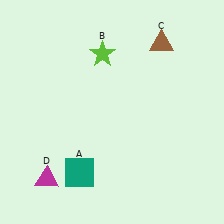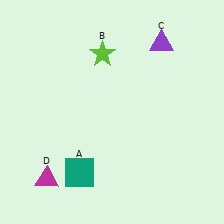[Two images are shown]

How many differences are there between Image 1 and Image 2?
There is 1 difference between the two images.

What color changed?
The triangle (C) changed from brown in Image 1 to purple in Image 2.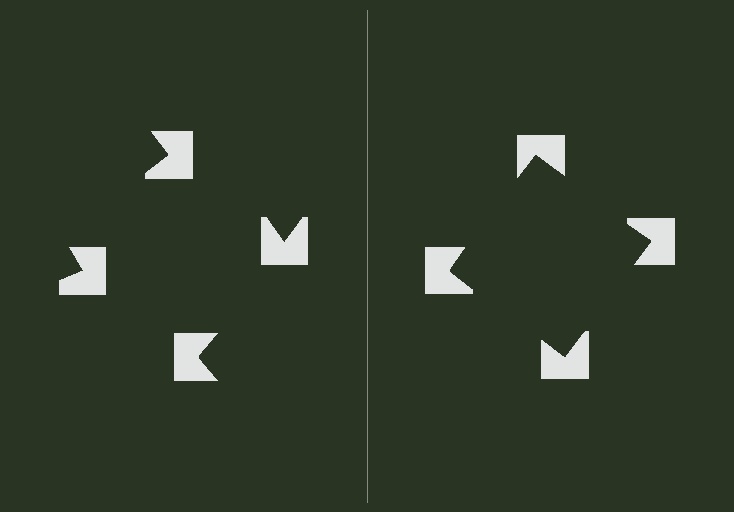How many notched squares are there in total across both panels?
8 — 4 on each side.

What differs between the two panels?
The notched squares are positioned identically on both sides; only the wedge orientations differ. On the right they align to a square; on the left they are misaligned.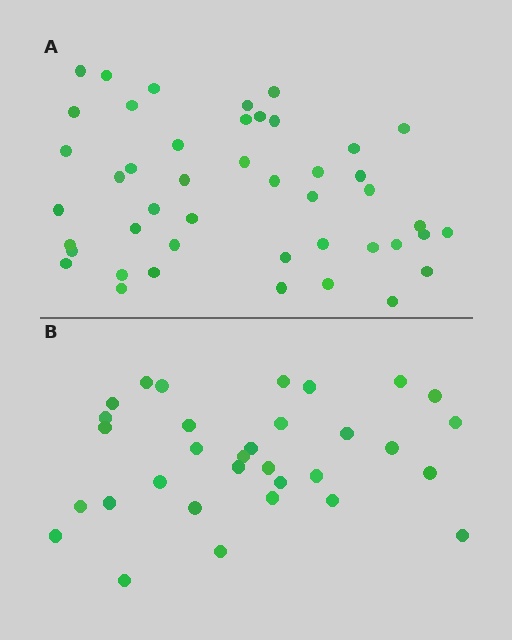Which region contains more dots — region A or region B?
Region A (the top region) has more dots.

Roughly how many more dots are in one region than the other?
Region A has approximately 15 more dots than region B.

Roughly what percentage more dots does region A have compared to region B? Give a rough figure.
About 40% more.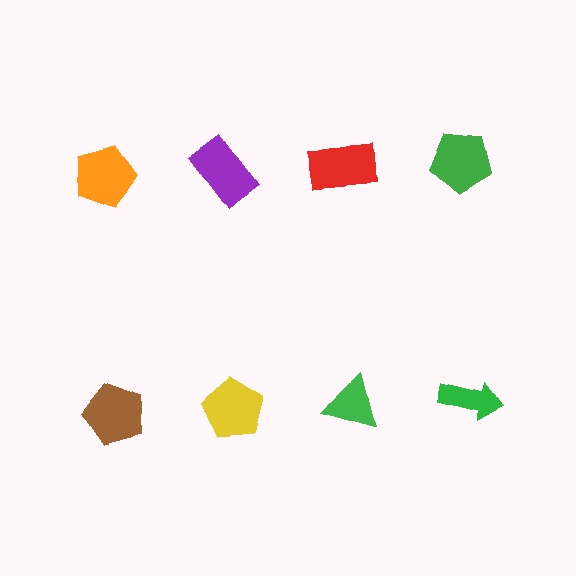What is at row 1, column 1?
An orange pentagon.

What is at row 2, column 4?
A green arrow.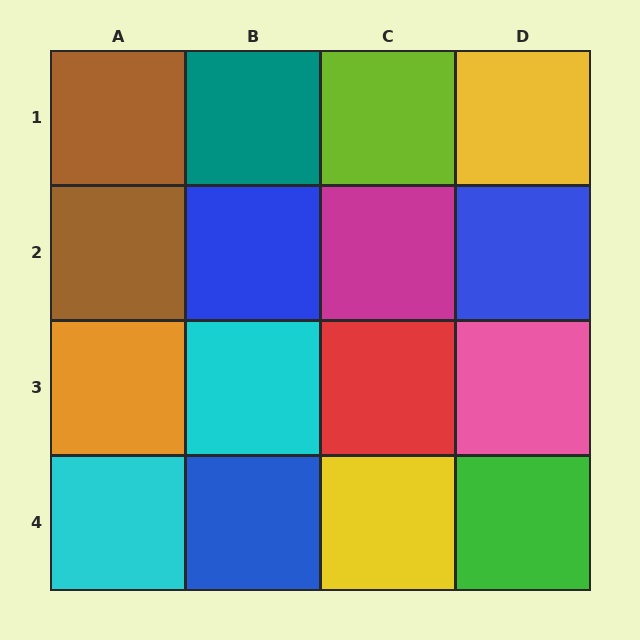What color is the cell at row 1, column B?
Teal.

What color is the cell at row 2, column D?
Blue.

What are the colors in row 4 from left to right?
Cyan, blue, yellow, green.